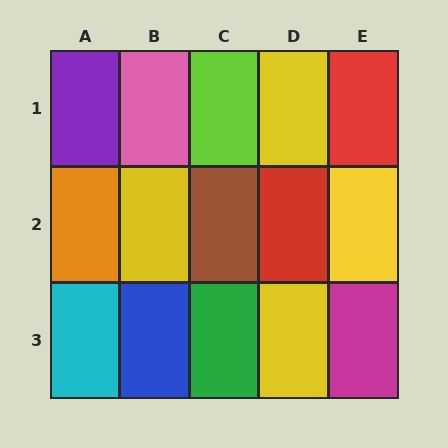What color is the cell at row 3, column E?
Magenta.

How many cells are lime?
1 cell is lime.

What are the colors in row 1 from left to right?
Purple, pink, lime, yellow, red.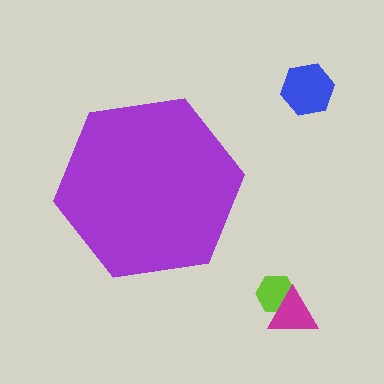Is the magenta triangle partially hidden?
No, the magenta triangle is fully visible.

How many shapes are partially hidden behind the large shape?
0 shapes are partially hidden.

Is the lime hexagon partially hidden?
No, the lime hexagon is fully visible.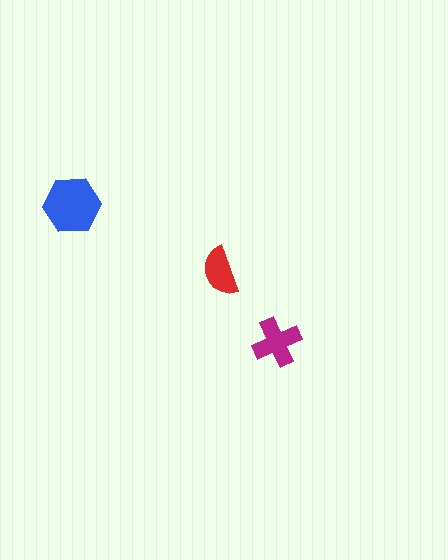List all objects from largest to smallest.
The blue hexagon, the magenta cross, the red semicircle.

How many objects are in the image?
There are 3 objects in the image.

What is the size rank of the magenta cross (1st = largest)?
2nd.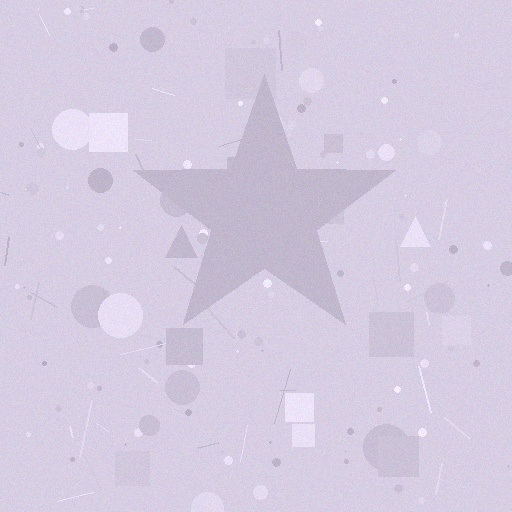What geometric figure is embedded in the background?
A star is embedded in the background.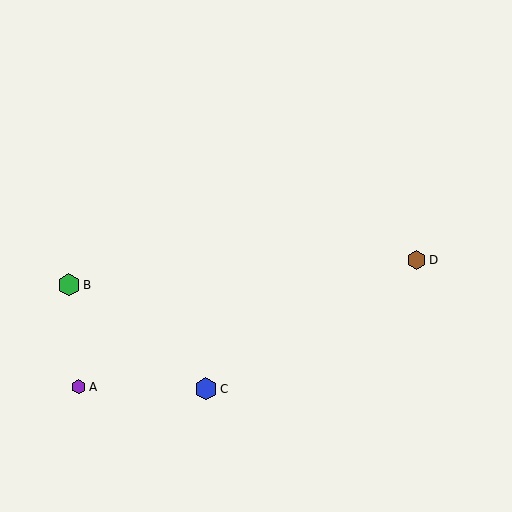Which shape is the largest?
The blue hexagon (labeled C) is the largest.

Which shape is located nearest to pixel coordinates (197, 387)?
The blue hexagon (labeled C) at (206, 389) is nearest to that location.